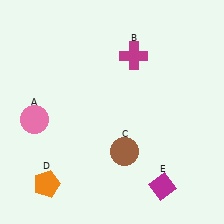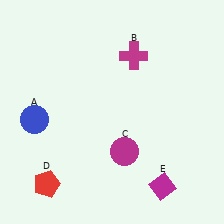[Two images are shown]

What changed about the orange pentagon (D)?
In Image 1, D is orange. In Image 2, it changed to red.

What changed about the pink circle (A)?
In Image 1, A is pink. In Image 2, it changed to blue.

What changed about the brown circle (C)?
In Image 1, C is brown. In Image 2, it changed to magenta.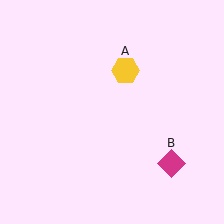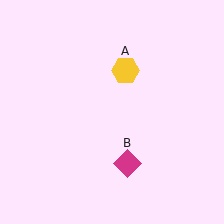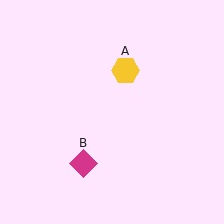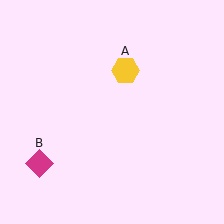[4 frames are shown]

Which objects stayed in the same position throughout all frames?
Yellow hexagon (object A) remained stationary.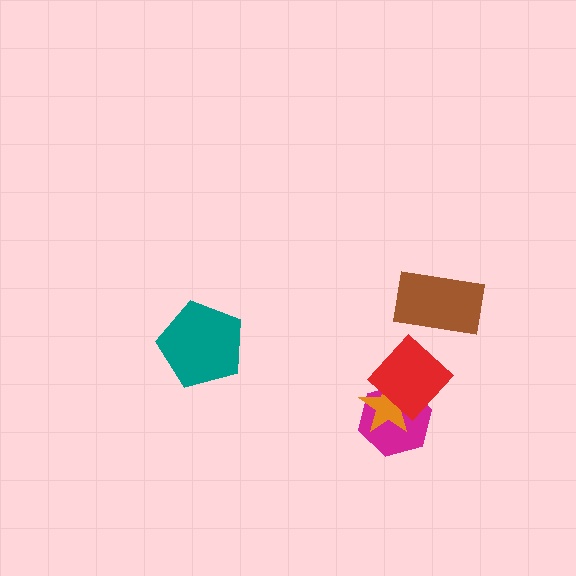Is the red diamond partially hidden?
No, no other shape covers it.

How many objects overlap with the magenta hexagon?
2 objects overlap with the magenta hexagon.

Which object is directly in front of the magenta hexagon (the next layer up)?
The orange star is directly in front of the magenta hexagon.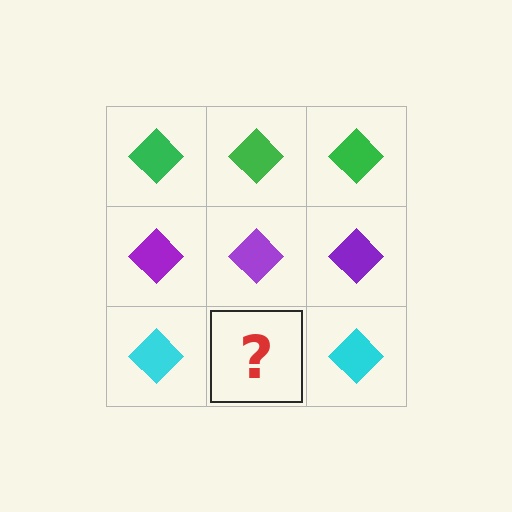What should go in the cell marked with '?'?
The missing cell should contain a cyan diamond.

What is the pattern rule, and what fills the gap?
The rule is that each row has a consistent color. The gap should be filled with a cyan diamond.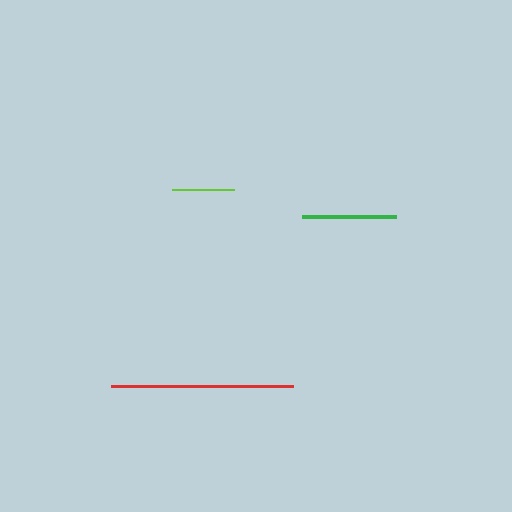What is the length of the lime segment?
The lime segment is approximately 62 pixels long.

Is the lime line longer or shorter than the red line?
The red line is longer than the lime line.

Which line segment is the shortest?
The lime line is the shortest at approximately 62 pixels.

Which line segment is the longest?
The red line is the longest at approximately 181 pixels.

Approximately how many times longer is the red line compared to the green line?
The red line is approximately 1.9 times the length of the green line.